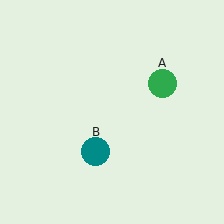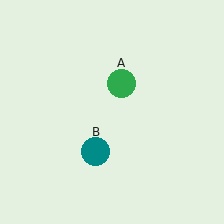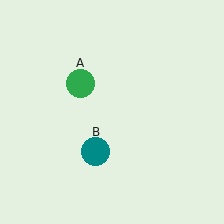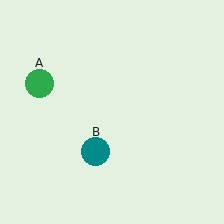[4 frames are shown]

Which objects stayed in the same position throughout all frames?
Teal circle (object B) remained stationary.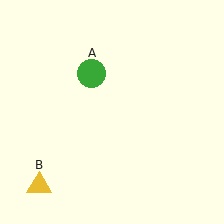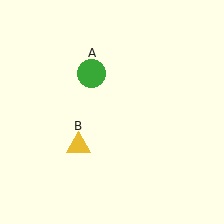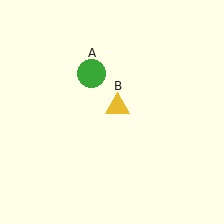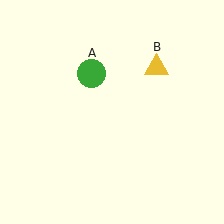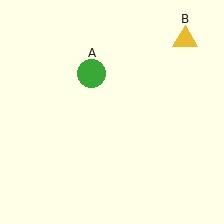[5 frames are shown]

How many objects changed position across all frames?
1 object changed position: yellow triangle (object B).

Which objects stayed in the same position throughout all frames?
Green circle (object A) remained stationary.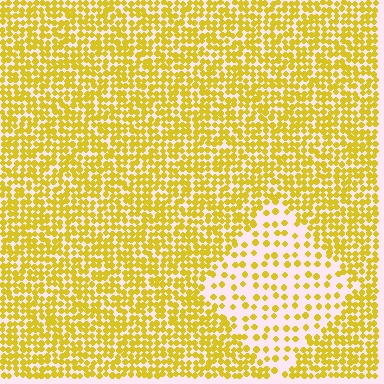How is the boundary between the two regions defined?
The boundary is defined by a change in element density (approximately 2.6x ratio). All elements are the same color, size, and shape.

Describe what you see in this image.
The image contains small yellow elements arranged at two different densities. A diamond-shaped region is visible where the elements are less densely packed than the surrounding area.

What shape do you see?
I see a diamond.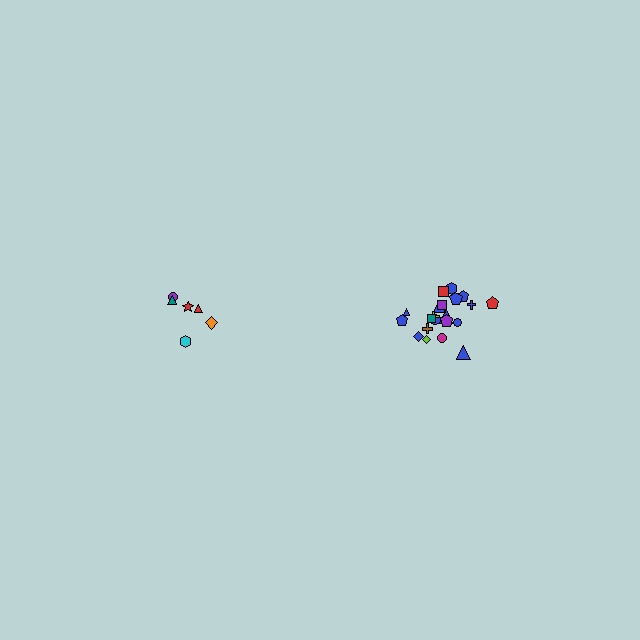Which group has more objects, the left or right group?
The right group.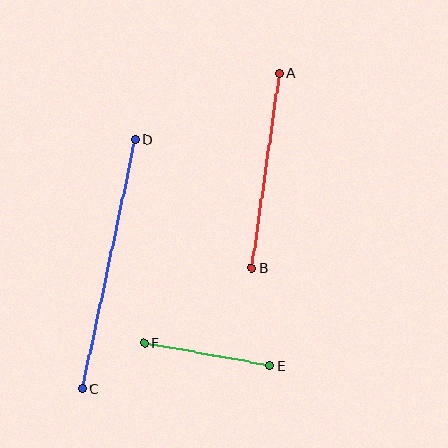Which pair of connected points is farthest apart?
Points C and D are farthest apart.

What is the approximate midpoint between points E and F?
The midpoint is at approximately (207, 354) pixels.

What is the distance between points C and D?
The distance is approximately 254 pixels.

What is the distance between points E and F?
The distance is approximately 128 pixels.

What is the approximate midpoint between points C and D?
The midpoint is at approximately (109, 264) pixels.